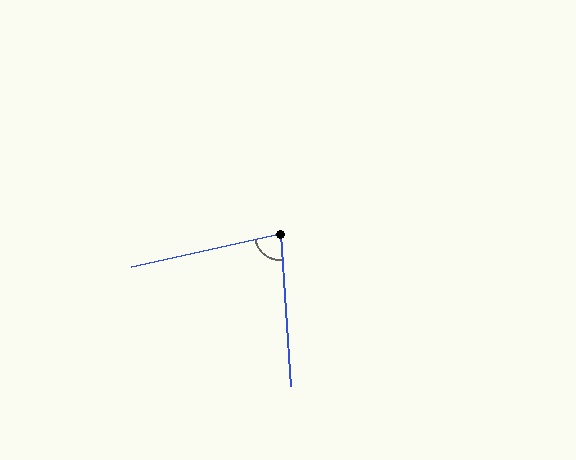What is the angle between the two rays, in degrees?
Approximately 82 degrees.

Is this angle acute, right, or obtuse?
It is acute.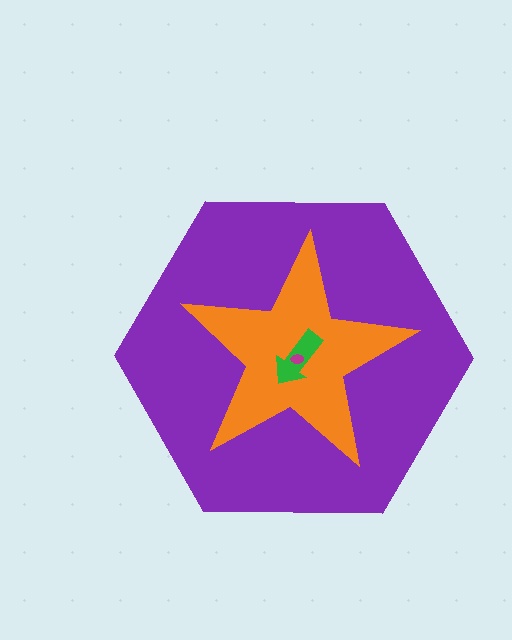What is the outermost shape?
The purple hexagon.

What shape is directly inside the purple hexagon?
The orange star.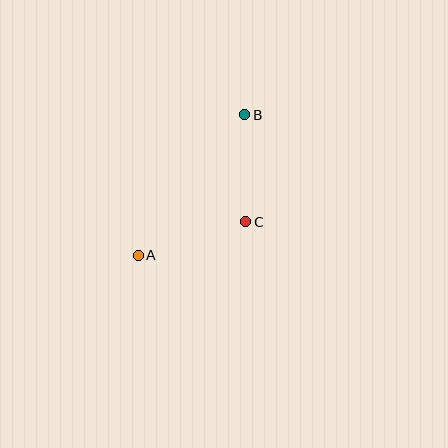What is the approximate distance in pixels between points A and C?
The distance between A and C is approximately 113 pixels.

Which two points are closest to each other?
Points B and C are closest to each other.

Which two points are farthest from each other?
Points A and B are farthest from each other.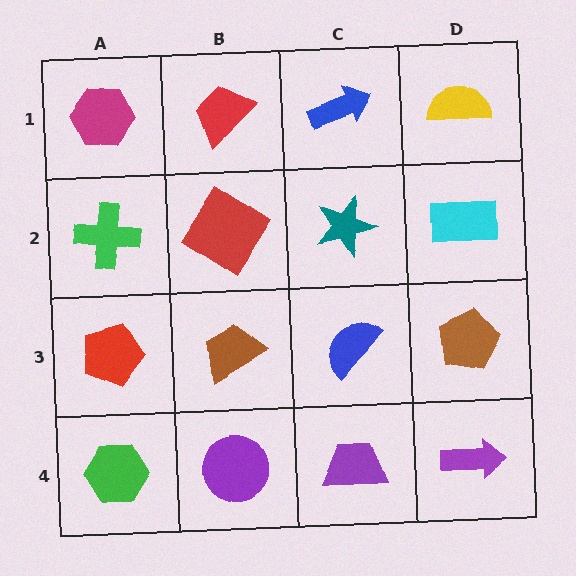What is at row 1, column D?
A yellow semicircle.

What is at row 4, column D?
A purple arrow.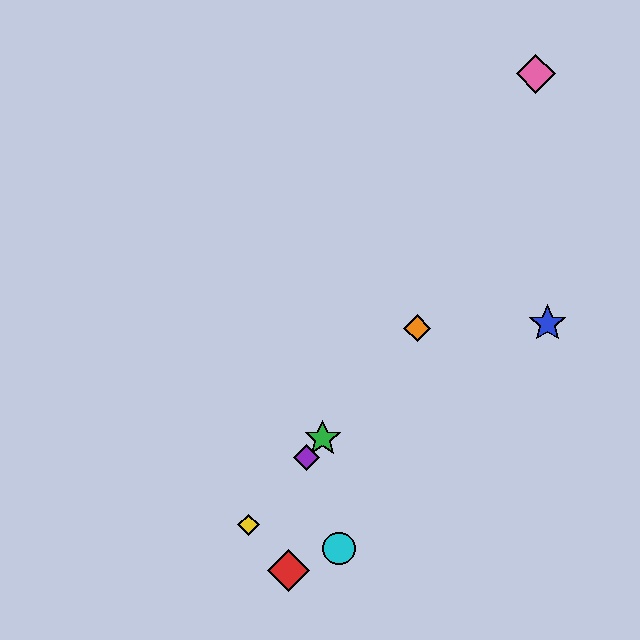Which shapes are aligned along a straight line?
The green star, the yellow diamond, the purple diamond, the orange diamond are aligned along a straight line.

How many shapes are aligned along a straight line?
4 shapes (the green star, the yellow diamond, the purple diamond, the orange diamond) are aligned along a straight line.